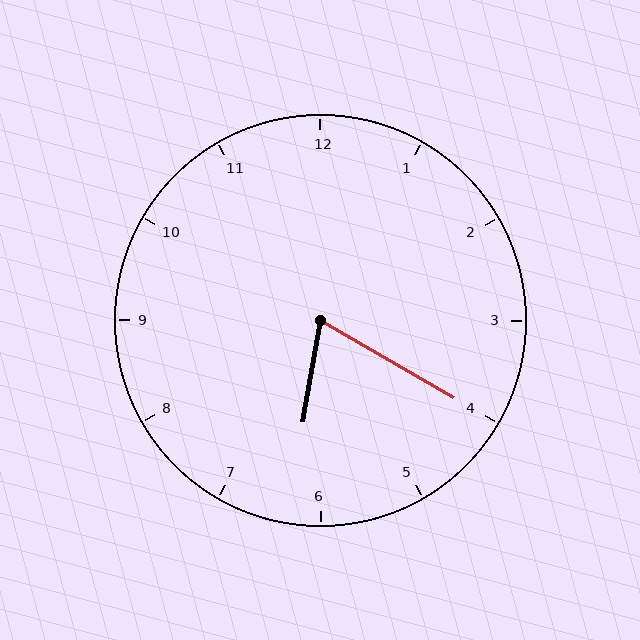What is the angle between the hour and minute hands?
Approximately 70 degrees.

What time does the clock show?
6:20.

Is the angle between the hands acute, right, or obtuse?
It is acute.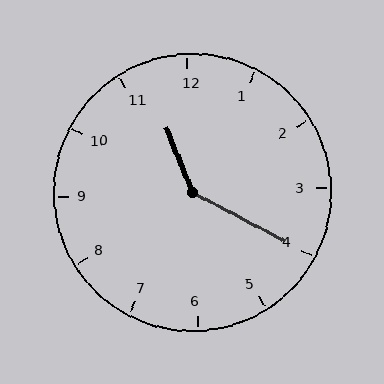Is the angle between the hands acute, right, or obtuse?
It is obtuse.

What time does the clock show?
11:20.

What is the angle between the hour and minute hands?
Approximately 140 degrees.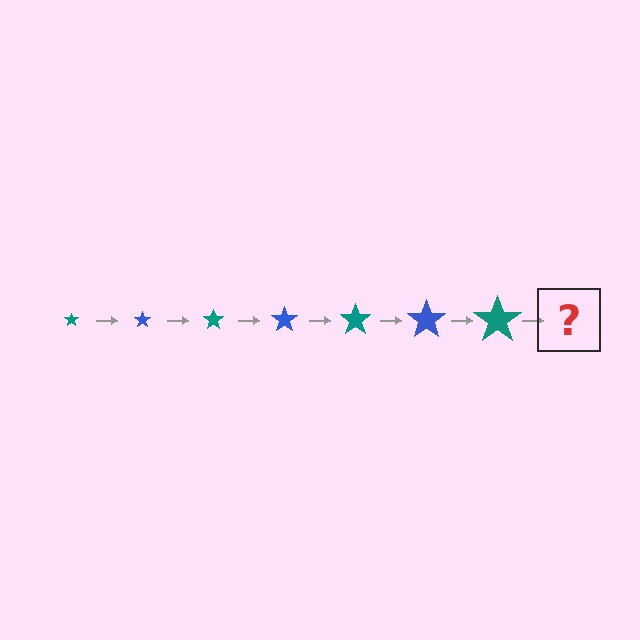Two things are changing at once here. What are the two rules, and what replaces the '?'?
The two rules are that the star grows larger each step and the color cycles through teal and blue. The '?' should be a blue star, larger than the previous one.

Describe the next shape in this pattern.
It should be a blue star, larger than the previous one.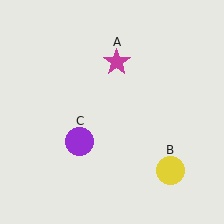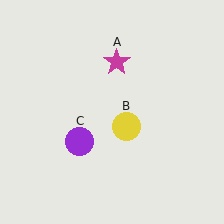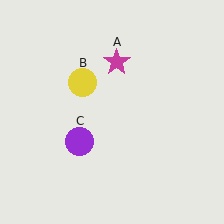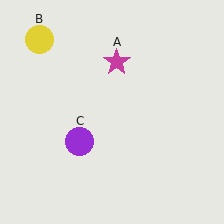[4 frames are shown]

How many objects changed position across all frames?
1 object changed position: yellow circle (object B).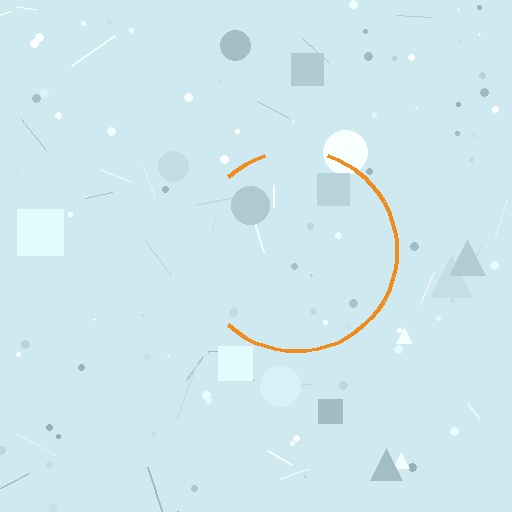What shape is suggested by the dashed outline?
The dashed outline suggests a circle.